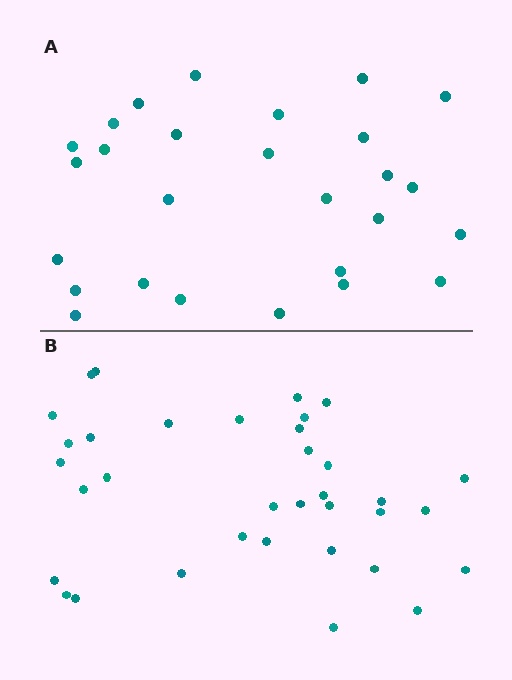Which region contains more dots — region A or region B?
Region B (the bottom region) has more dots.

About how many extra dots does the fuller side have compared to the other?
Region B has roughly 8 or so more dots than region A.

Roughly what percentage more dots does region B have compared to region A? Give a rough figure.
About 30% more.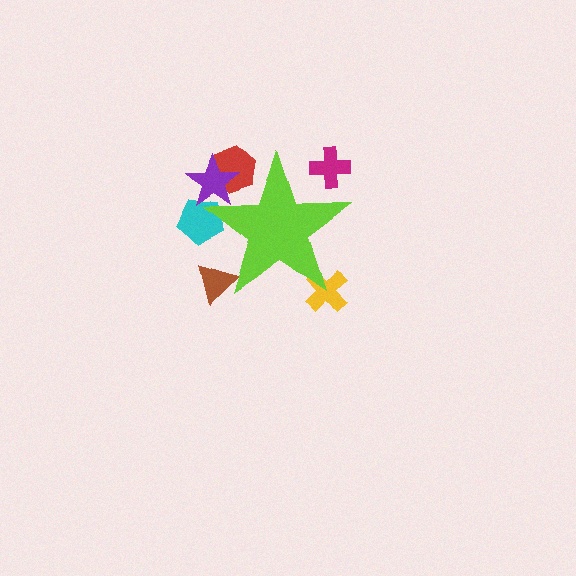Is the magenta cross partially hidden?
Yes, the magenta cross is partially hidden behind the lime star.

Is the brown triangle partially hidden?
Yes, the brown triangle is partially hidden behind the lime star.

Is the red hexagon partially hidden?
Yes, the red hexagon is partially hidden behind the lime star.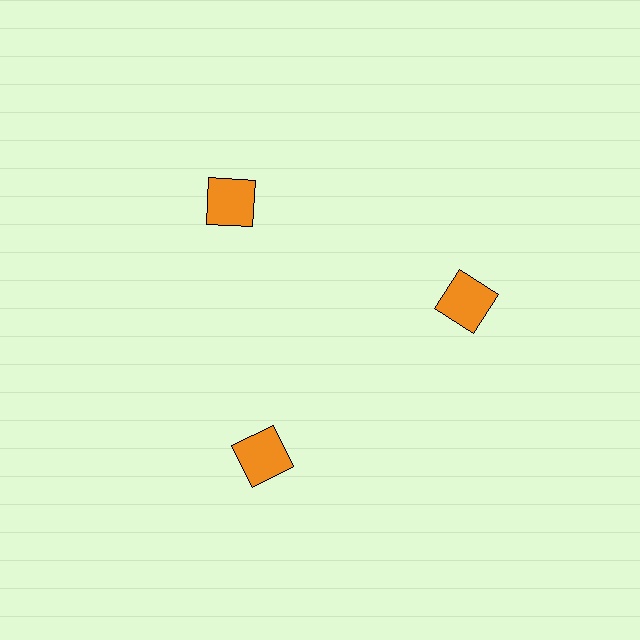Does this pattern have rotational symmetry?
Yes, this pattern has 3-fold rotational symmetry. It looks the same after rotating 120 degrees around the center.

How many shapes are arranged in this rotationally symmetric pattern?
There are 3 shapes, arranged in 3 groups of 1.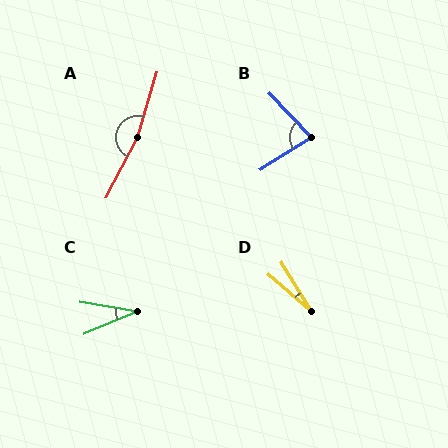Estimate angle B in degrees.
Approximately 79 degrees.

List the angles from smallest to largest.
D (18°), C (33°), B (79°), A (169°).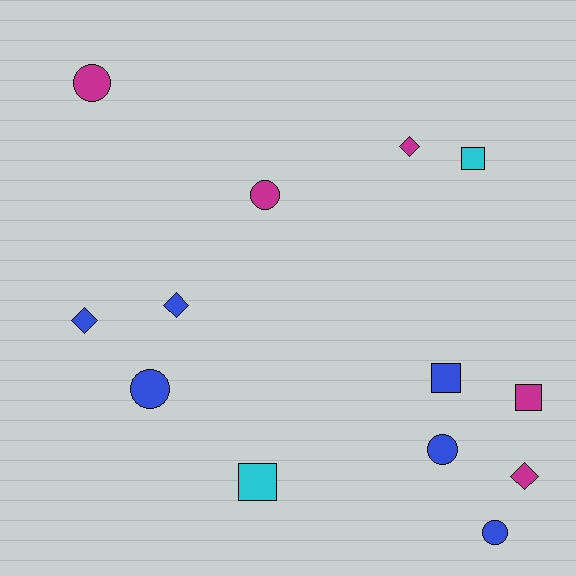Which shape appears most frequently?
Circle, with 5 objects.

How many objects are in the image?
There are 13 objects.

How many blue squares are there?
There is 1 blue square.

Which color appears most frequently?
Blue, with 6 objects.